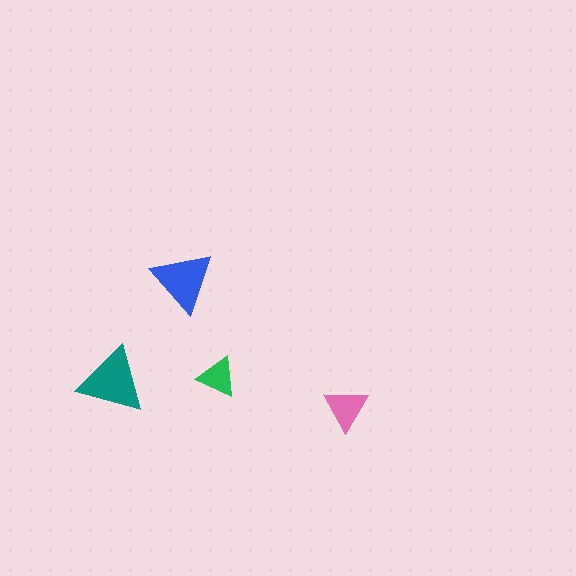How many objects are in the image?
There are 4 objects in the image.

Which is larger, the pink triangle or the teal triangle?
The teal one.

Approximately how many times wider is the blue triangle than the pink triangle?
About 1.5 times wider.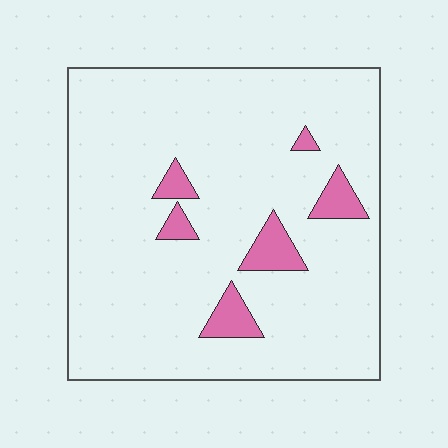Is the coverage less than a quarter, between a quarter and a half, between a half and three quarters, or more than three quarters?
Less than a quarter.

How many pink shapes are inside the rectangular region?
6.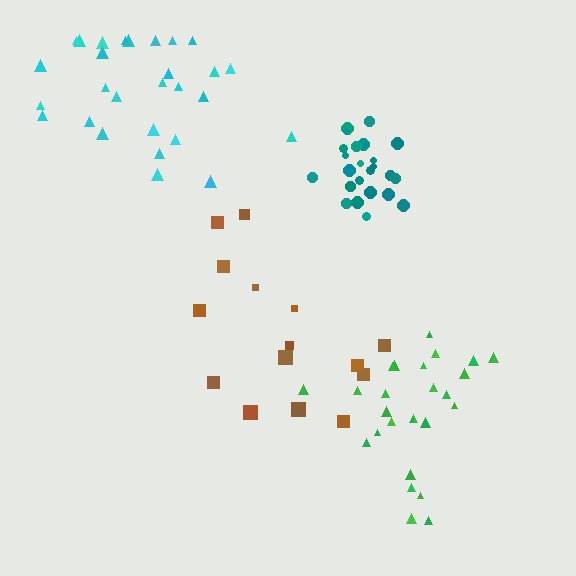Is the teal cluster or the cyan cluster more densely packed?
Teal.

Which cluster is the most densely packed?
Teal.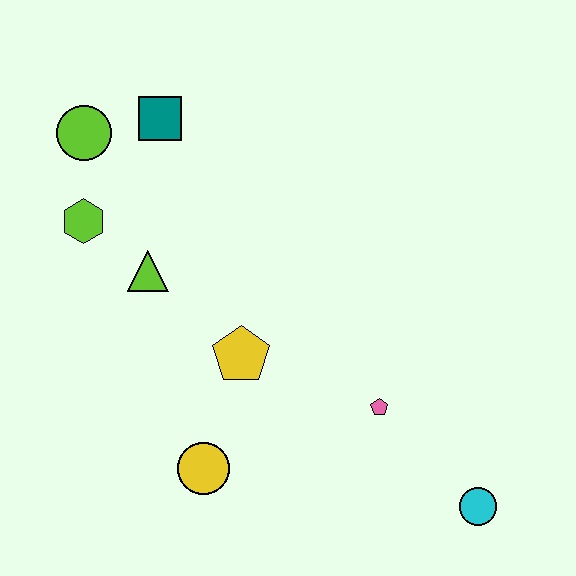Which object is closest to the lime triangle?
The lime hexagon is closest to the lime triangle.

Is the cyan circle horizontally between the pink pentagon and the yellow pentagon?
No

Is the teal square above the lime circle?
Yes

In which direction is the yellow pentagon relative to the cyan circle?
The yellow pentagon is to the left of the cyan circle.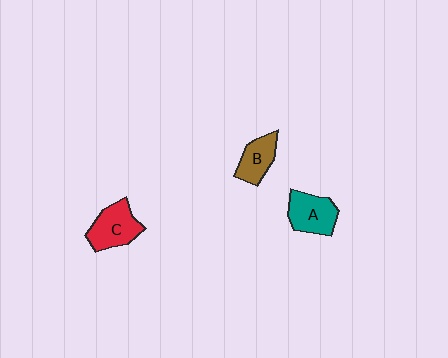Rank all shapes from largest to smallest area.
From largest to smallest: C (red), A (teal), B (brown).